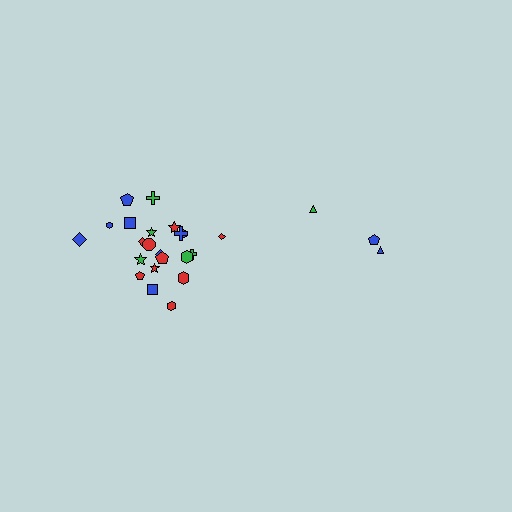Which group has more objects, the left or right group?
The left group.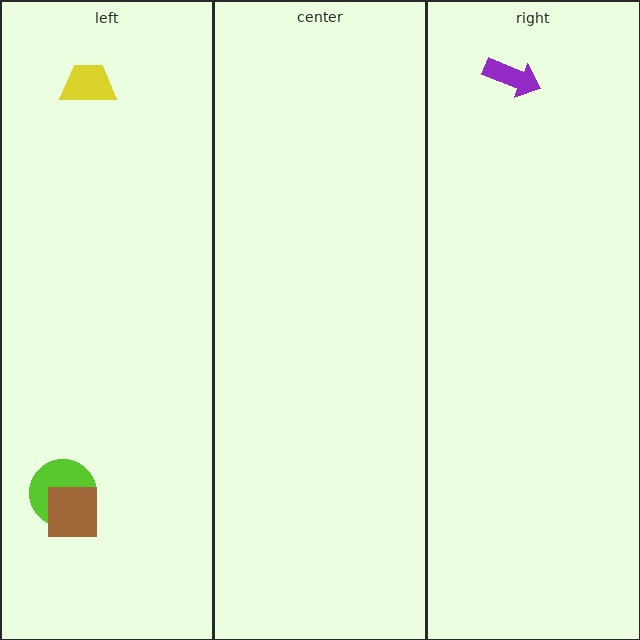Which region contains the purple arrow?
The right region.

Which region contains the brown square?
The left region.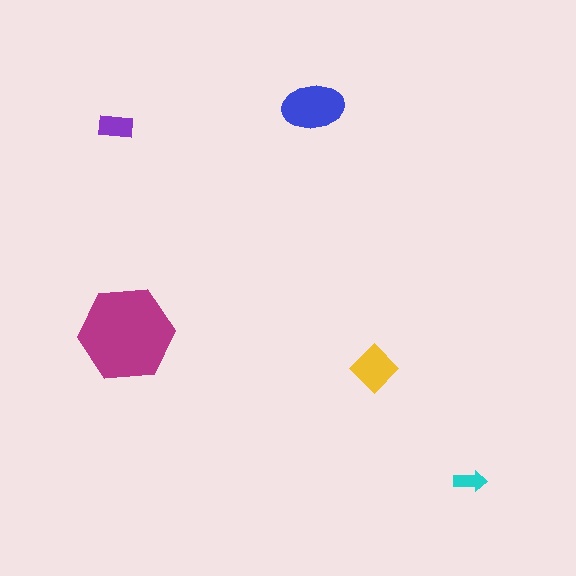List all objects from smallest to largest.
The cyan arrow, the purple rectangle, the yellow diamond, the blue ellipse, the magenta hexagon.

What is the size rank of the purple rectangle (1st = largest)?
4th.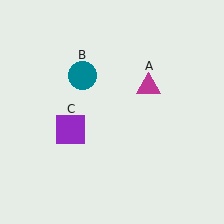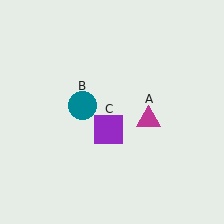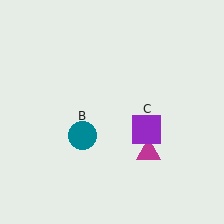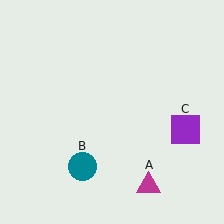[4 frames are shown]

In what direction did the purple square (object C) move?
The purple square (object C) moved right.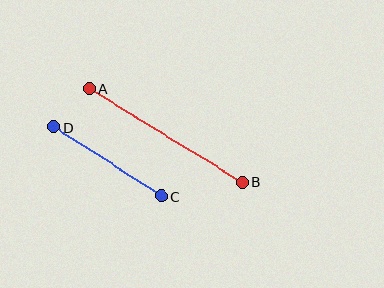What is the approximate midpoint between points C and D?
The midpoint is at approximately (108, 162) pixels.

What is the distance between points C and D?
The distance is approximately 128 pixels.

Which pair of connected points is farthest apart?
Points A and B are farthest apart.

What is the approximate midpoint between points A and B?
The midpoint is at approximately (166, 136) pixels.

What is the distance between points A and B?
The distance is approximately 179 pixels.